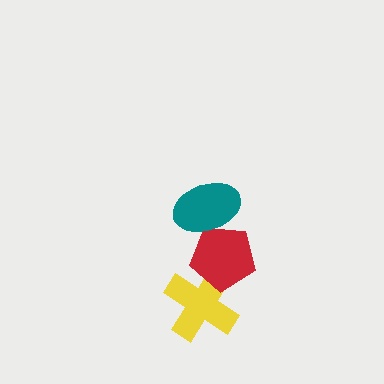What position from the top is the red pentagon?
The red pentagon is 2nd from the top.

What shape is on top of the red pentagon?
The teal ellipse is on top of the red pentagon.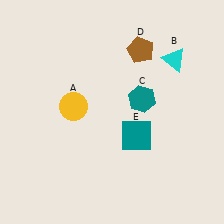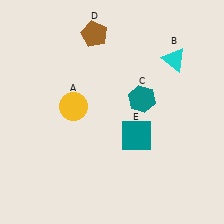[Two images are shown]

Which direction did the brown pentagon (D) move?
The brown pentagon (D) moved left.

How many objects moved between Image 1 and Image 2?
1 object moved between the two images.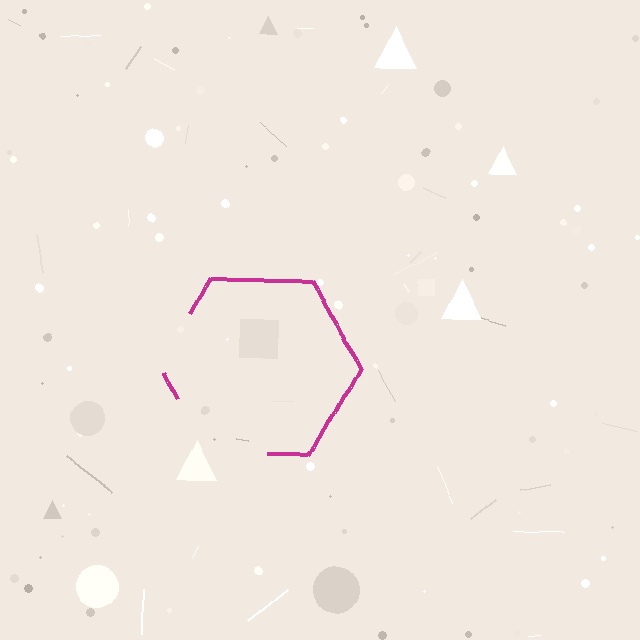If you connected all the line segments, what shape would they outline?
They would outline a hexagon.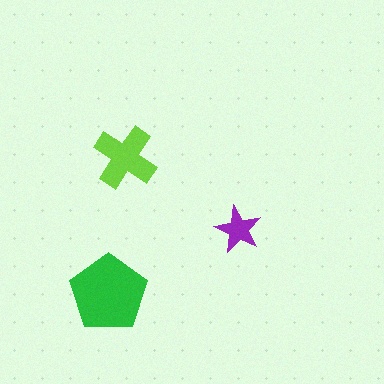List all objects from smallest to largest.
The purple star, the lime cross, the green pentagon.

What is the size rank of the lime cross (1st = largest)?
2nd.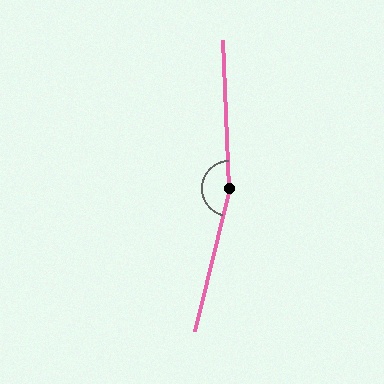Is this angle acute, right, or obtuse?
It is obtuse.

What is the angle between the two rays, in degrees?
Approximately 164 degrees.